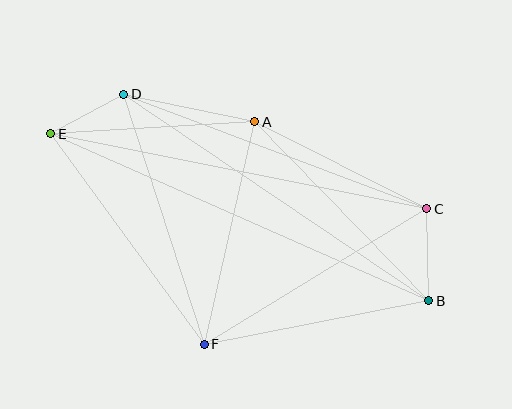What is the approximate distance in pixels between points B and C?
The distance between B and C is approximately 92 pixels.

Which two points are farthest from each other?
Points B and E are farthest from each other.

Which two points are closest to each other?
Points D and E are closest to each other.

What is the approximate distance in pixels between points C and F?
The distance between C and F is approximately 261 pixels.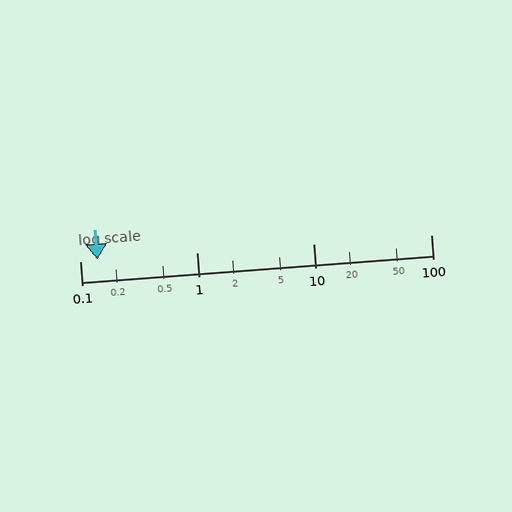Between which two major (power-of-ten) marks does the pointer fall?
The pointer is between 0.1 and 1.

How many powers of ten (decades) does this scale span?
The scale spans 3 decades, from 0.1 to 100.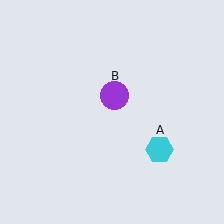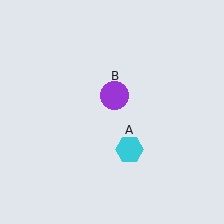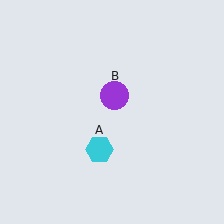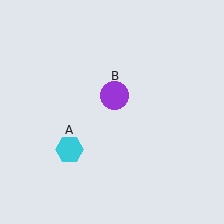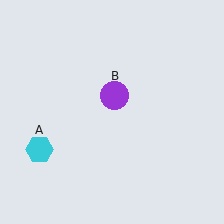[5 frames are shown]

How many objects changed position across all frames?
1 object changed position: cyan hexagon (object A).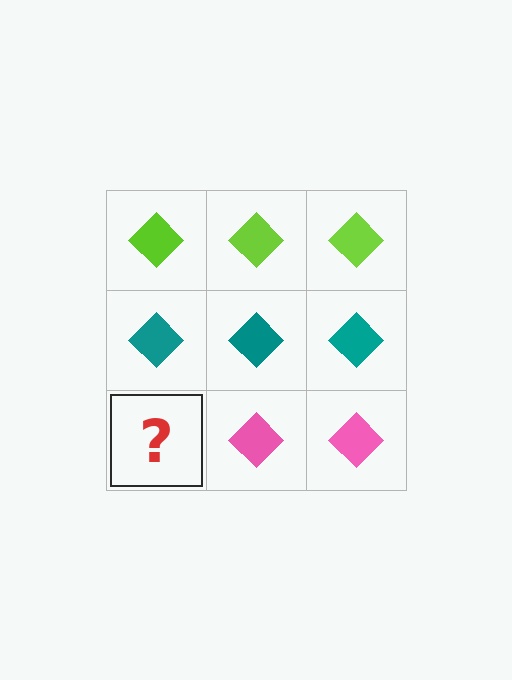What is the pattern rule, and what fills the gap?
The rule is that each row has a consistent color. The gap should be filled with a pink diamond.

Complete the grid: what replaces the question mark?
The question mark should be replaced with a pink diamond.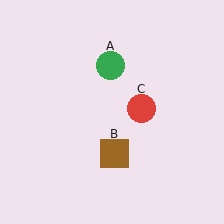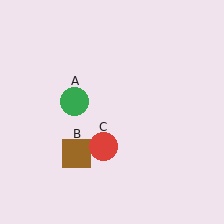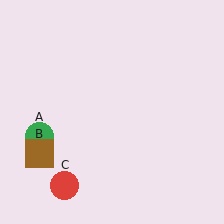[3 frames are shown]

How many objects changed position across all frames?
3 objects changed position: green circle (object A), brown square (object B), red circle (object C).